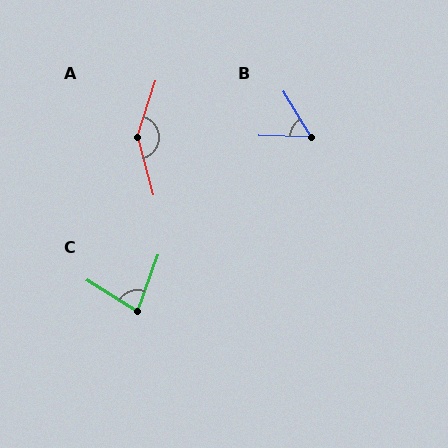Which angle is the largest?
A, at approximately 146 degrees.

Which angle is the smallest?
B, at approximately 57 degrees.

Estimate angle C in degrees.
Approximately 78 degrees.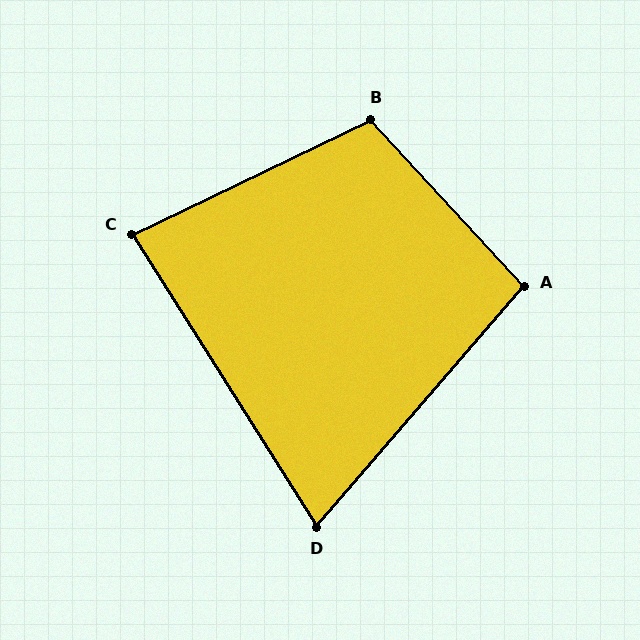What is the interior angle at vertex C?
Approximately 84 degrees (acute).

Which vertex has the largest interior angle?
B, at approximately 107 degrees.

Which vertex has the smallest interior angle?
D, at approximately 73 degrees.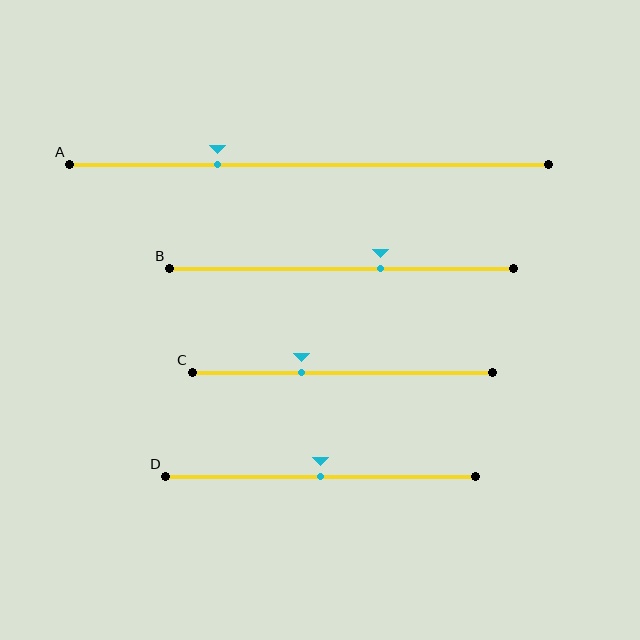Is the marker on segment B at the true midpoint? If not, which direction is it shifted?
No, the marker on segment B is shifted to the right by about 11% of the segment length.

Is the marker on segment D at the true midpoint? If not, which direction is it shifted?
Yes, the marker on segment D is at the true midpoint.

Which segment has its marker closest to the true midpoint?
Segment D has its marker closest to the true midpoint.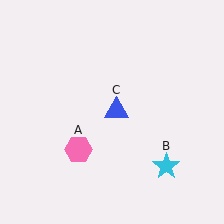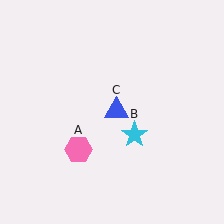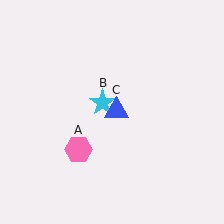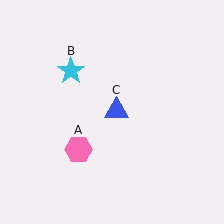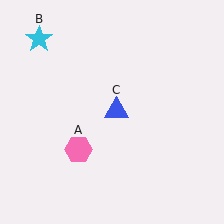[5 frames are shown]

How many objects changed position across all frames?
1 object changed position: cyan star (object B).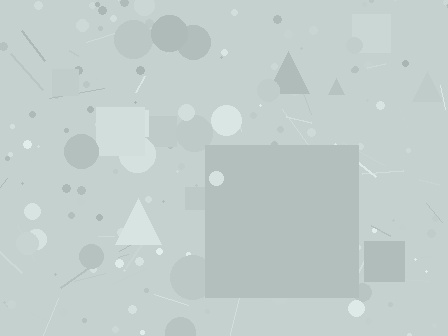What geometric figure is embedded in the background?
A square is embedded in the background.